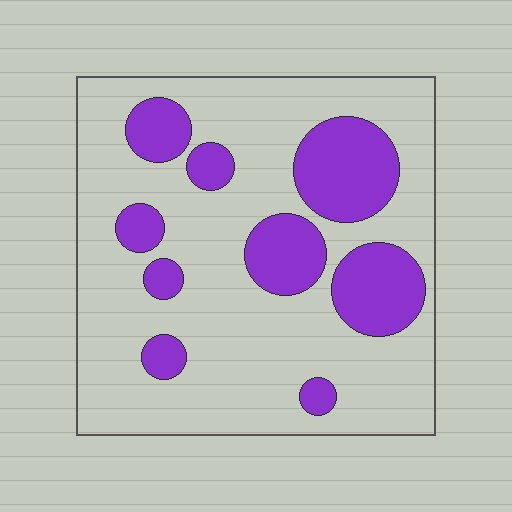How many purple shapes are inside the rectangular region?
9.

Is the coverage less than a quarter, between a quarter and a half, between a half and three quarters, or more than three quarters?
Between a quarter and a half.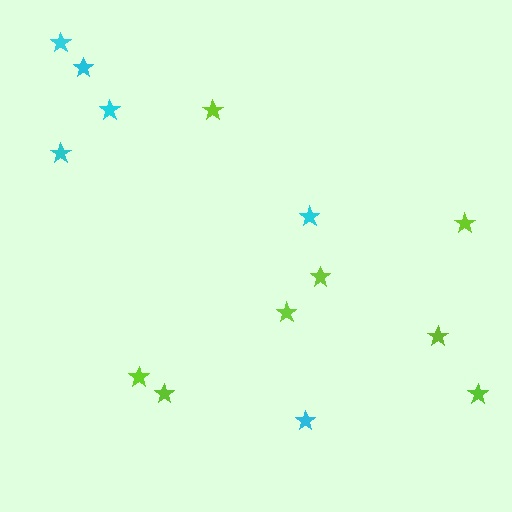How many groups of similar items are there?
There are 2 groups: one group of cyan stars (6) and one group of lime stars (8).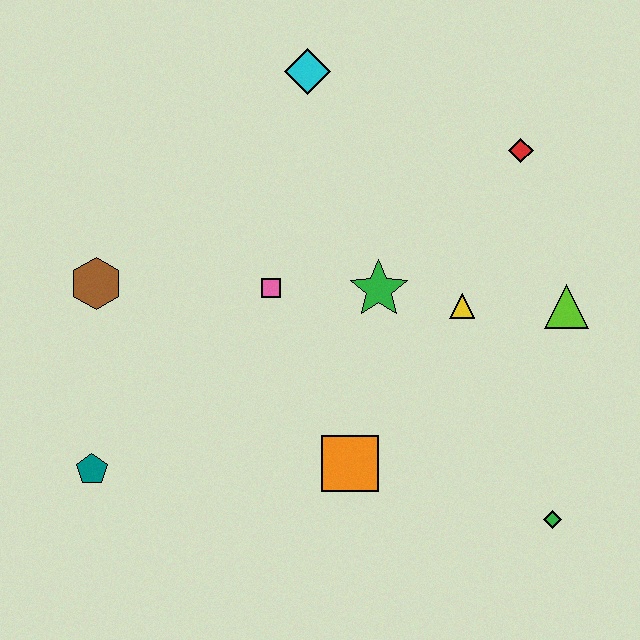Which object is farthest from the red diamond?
The teal pentagon is farthest from the red diamond.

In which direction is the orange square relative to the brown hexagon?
The orange square is to the right of the brown hexagon.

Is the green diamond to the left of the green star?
No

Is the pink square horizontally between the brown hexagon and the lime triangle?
Yes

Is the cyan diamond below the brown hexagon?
No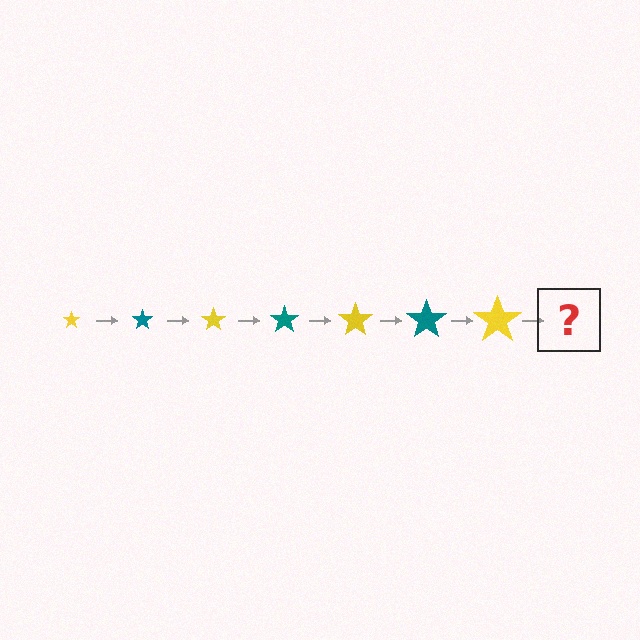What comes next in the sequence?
The next element should be a teal star, larger than the previous one.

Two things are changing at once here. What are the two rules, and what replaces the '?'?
The two rules are that the star grows larger each step and the color cycles through yellow and teal. The '?' should be a teal star, larger than the previous one.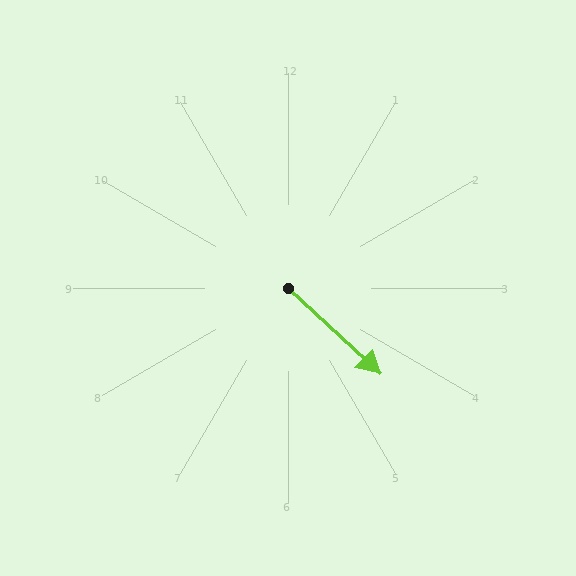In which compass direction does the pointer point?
Southeast.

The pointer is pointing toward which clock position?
Roughly 4 o'clock.